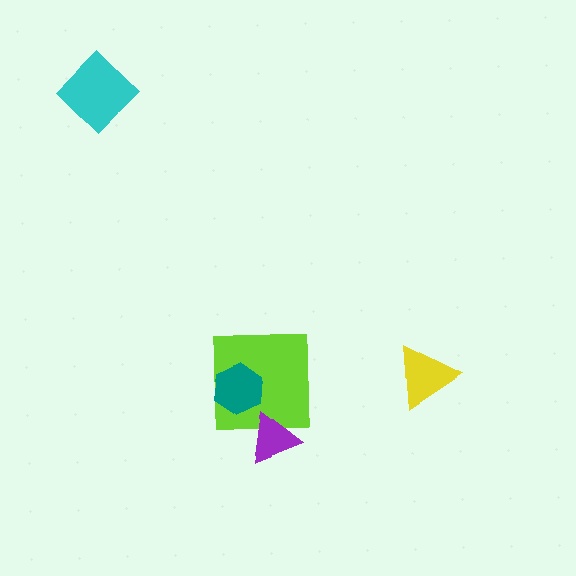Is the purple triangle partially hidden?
No, no other shape covers it.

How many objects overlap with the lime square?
2 objects overlap with the lime square.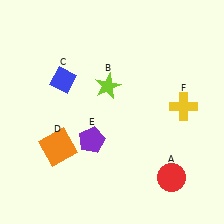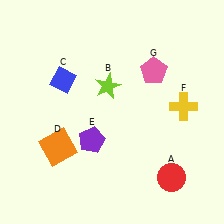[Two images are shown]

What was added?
A pink pentagon (G) was added in Image 2.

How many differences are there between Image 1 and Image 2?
There is 1 difference between the two images.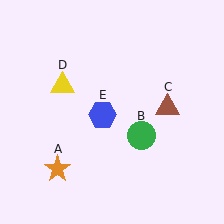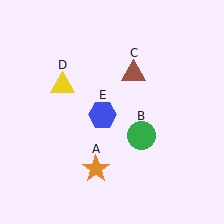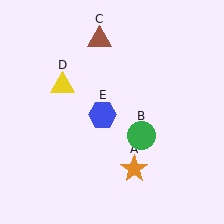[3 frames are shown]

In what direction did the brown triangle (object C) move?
The brown triangle (object C) moved up and to the left.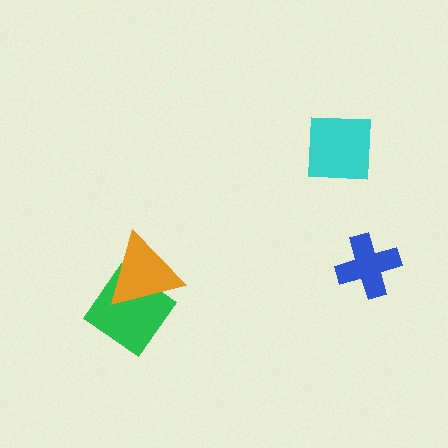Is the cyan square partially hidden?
No, no other shape covers it.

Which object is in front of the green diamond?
The orange triangle is in front of the green diamond.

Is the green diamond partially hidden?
Yes, it is partially covered by another shape.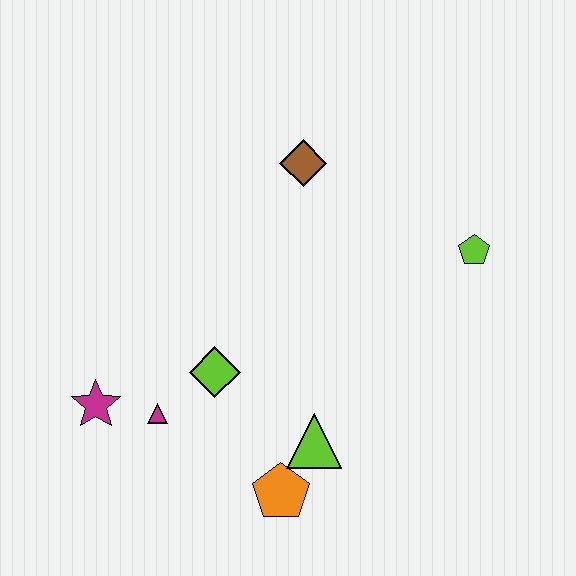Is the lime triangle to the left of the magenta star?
No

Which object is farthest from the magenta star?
The lime pentagon is farthest from the magenta star.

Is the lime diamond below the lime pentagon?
Yes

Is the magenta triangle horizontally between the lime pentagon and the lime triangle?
No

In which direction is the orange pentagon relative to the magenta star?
The orange pentagon is to the right of the magenta star.